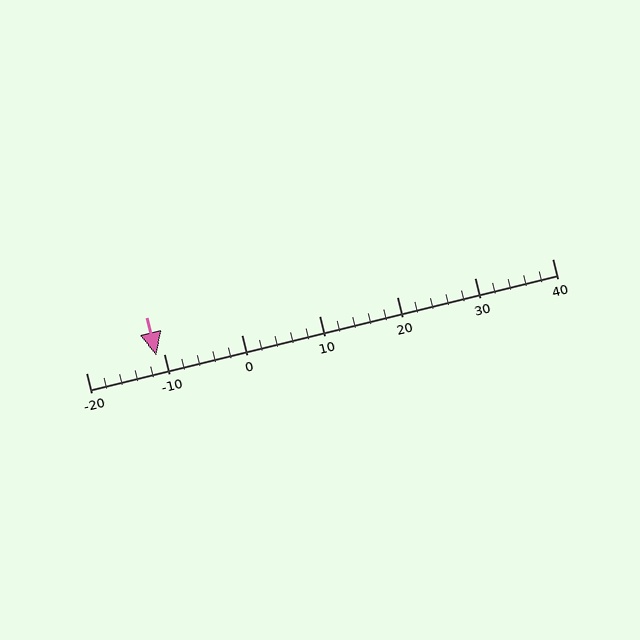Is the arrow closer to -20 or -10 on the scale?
The arrow is closer to -10.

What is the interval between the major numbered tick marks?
The major tick marks are spaced 10 units apart.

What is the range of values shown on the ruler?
The ruler shows values from -20 to 40.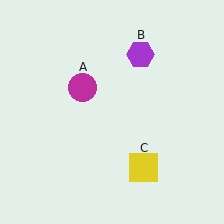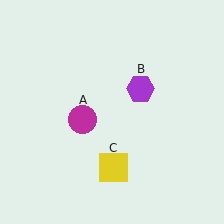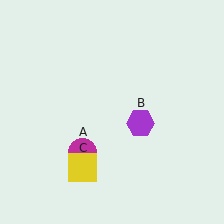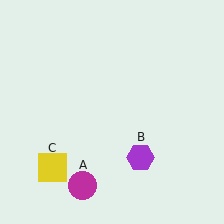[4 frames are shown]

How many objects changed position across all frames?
3 objects changed position: magenta circle (object A), purple hexagon (object B), yellow square (object C).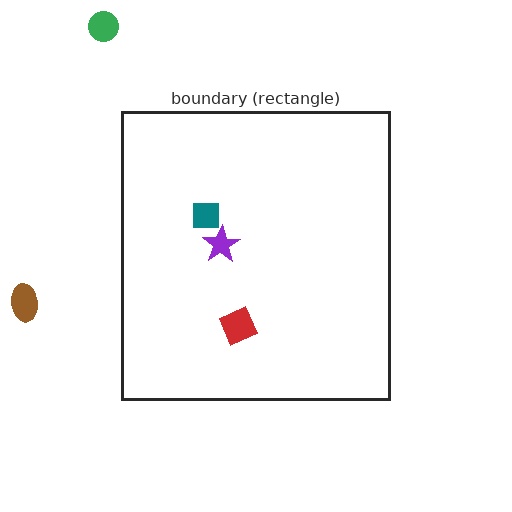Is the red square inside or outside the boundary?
Inside.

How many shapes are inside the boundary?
3 inside, 2 outside.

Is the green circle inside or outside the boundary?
Outside.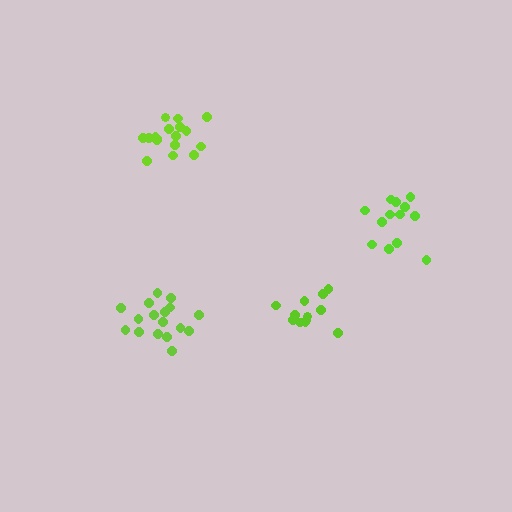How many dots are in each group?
Group 1: 13 dots, Group 2: 17 dots, Group 3: 12 dots, Group 4: 17 dots (59 total).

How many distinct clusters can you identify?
There are 4 distinct clusters.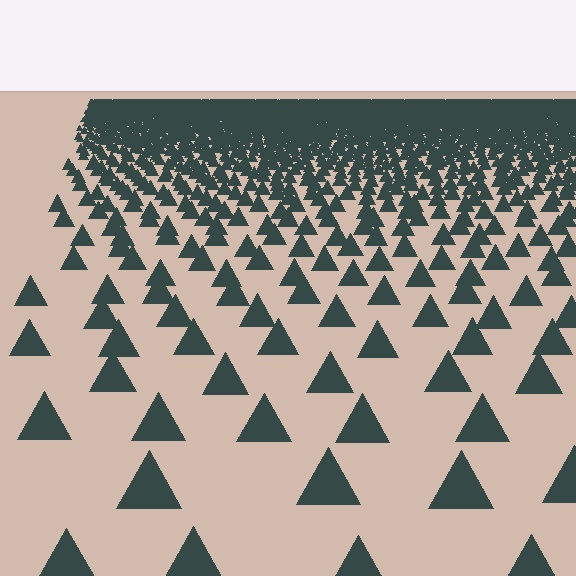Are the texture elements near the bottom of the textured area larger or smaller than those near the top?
Larger. Near the bottom, elements are closer to the viewer and appear at a bigger on-screen size.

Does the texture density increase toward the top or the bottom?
Density increases toward the top.